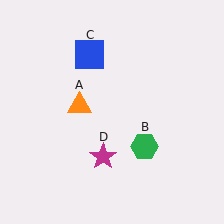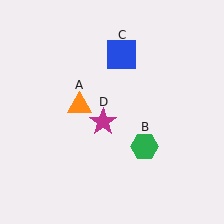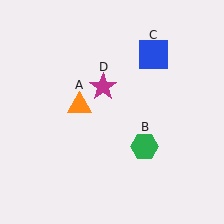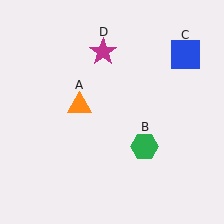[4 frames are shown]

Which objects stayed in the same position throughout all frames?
Orange triangle (object A) and green hexagon (object B) remained stationary.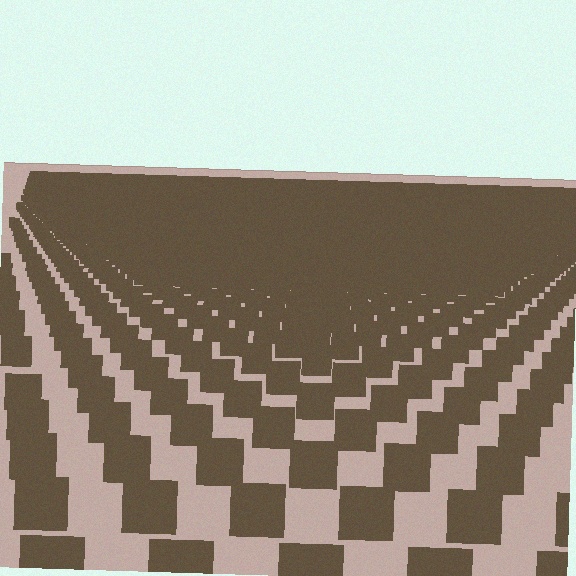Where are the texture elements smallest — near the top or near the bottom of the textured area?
Near the top.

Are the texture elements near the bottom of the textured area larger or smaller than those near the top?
Larger. Near the bottom, elements are closer to the viewer and appear at a bigger on-screen size.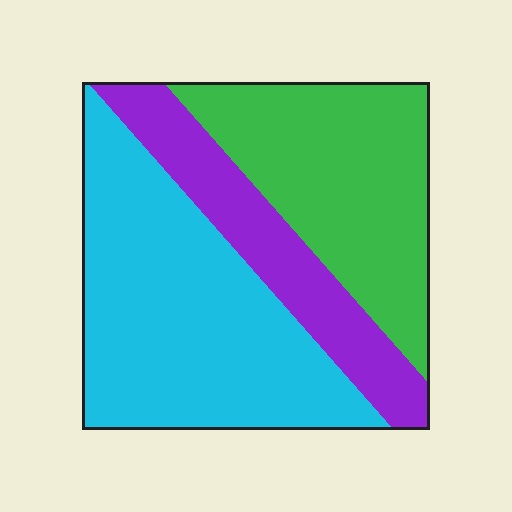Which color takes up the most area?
Cyan, at roughly 45%.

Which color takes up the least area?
Purple, at roughly 20%.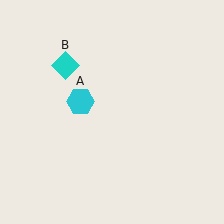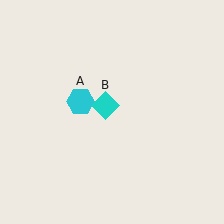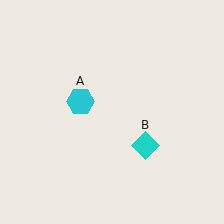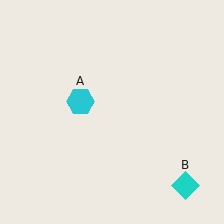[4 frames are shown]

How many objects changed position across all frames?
1 object changed position: cyan diamond (object B).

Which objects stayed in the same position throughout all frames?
Cyan hexagon (object A) remained stationary.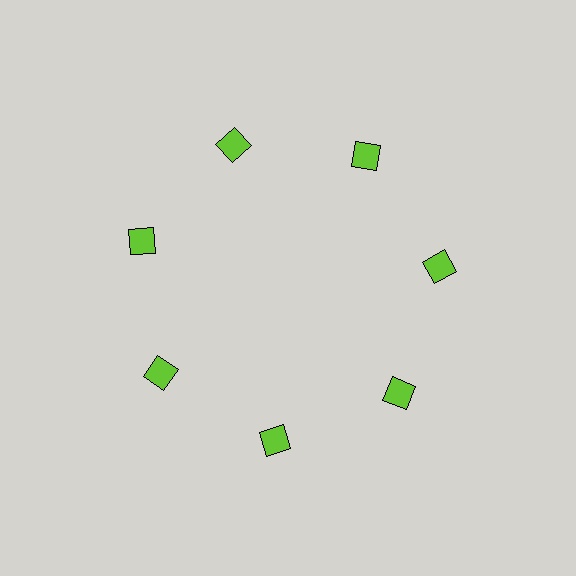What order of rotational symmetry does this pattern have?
This pattern has 7-fold rotational symmetry.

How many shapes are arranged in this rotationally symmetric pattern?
There are 7 shapes, arranged in 7 groups of 1.